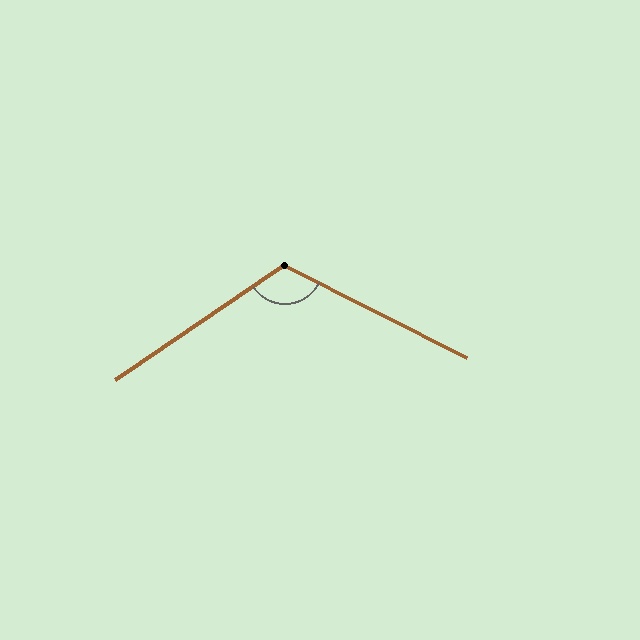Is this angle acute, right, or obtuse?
It is obtuse.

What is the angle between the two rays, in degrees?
Approximately 119 degrees.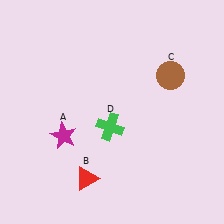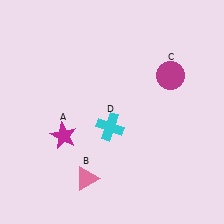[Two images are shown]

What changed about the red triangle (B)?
In Image 1, B is red. In Image 2, it changed to pink.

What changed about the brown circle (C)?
In Image 1, C is brown. In Image 2, it changed to magenta.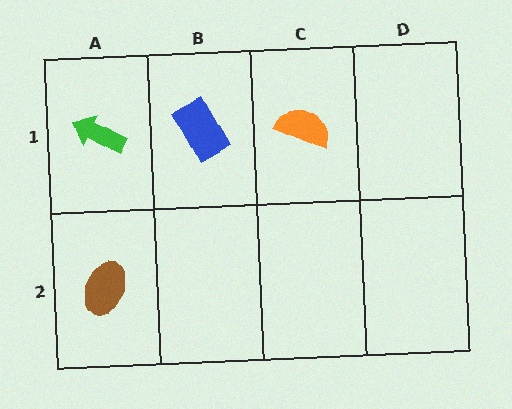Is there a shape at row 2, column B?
No, that cell is empty.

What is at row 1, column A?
A green arrow.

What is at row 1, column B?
A blue rectangle.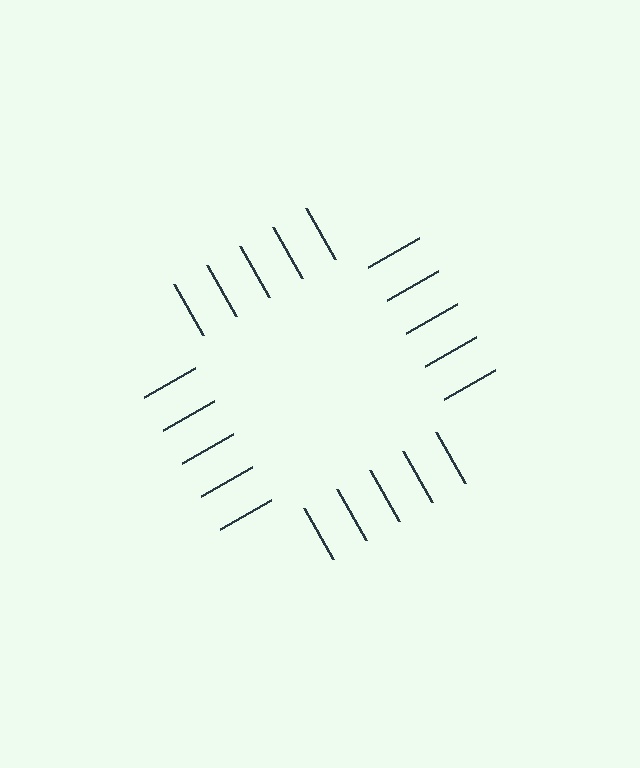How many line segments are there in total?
20 — 5 along each of the 4 edges.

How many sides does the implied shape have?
4 sides — the line-ends trace a square.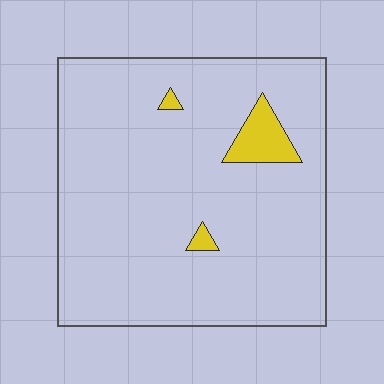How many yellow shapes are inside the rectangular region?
3.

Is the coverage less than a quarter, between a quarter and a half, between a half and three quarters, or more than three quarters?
Less than a quarter.